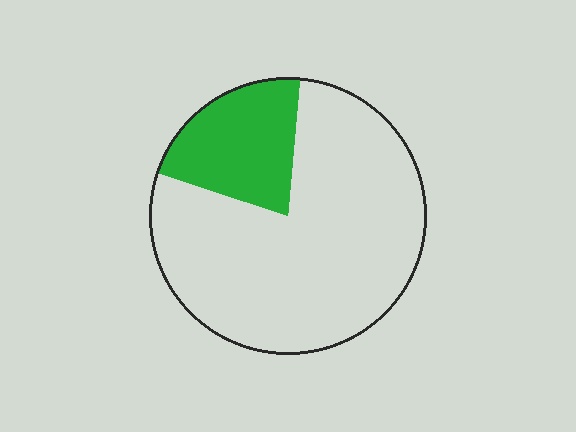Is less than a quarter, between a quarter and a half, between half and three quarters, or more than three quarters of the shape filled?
Less than a quarter.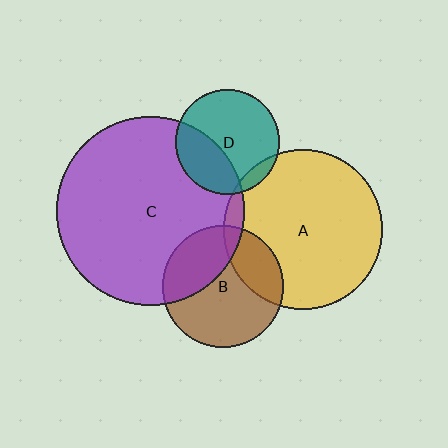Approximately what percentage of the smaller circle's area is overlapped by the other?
Approximately 35%.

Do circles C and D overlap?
Yes.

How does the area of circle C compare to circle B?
Approximately 2.4 times.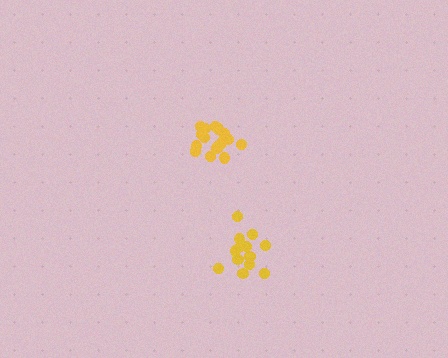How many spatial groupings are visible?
There are 2 spatial groupings.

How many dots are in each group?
Group 1: 18 dots, Group 2: 13 dots (31 total).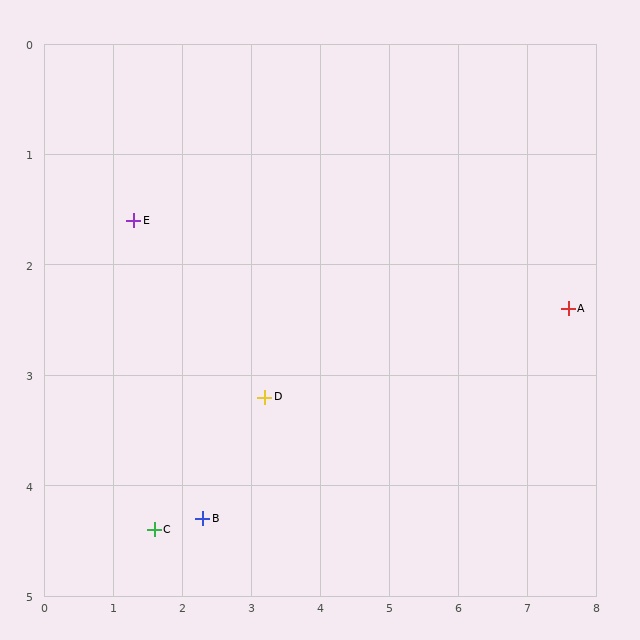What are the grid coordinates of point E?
Point E is at approximately (1.3, 1.6).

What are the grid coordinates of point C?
Point C is at approximately (1.6, 4.4).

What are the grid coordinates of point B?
Point B is at approximately (2.3, 4.3).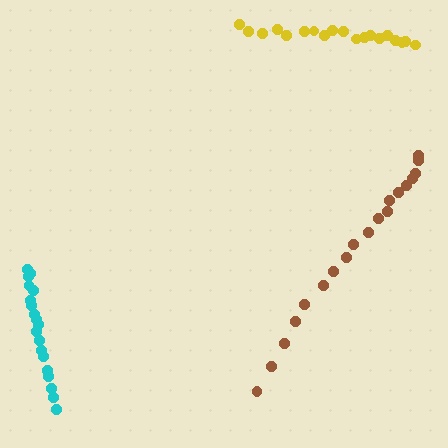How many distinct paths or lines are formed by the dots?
There are 3 distinct paths.